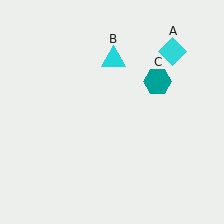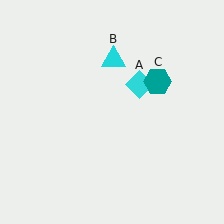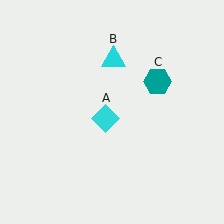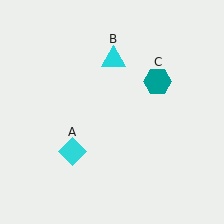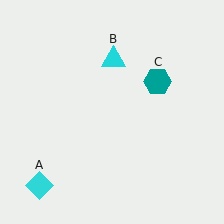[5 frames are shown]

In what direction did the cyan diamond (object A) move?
The cyan diamond (object A) moved down and to the left.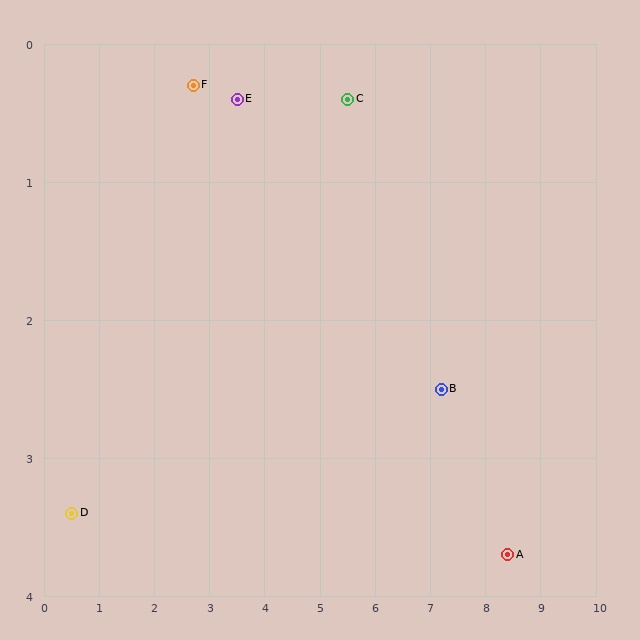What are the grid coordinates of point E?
Point E is at approximately (3.5, 0.4).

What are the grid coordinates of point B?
Point B is at approximately (7.2, 2.5).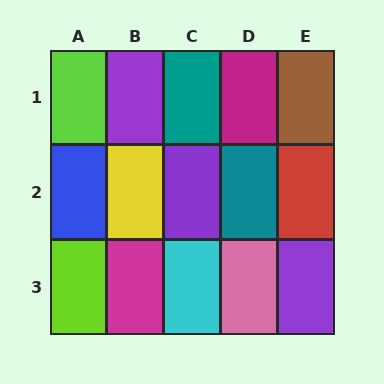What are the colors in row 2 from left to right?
Blue, yellow, purple, teal, red.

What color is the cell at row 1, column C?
Teal.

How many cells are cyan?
1 cell is cyan.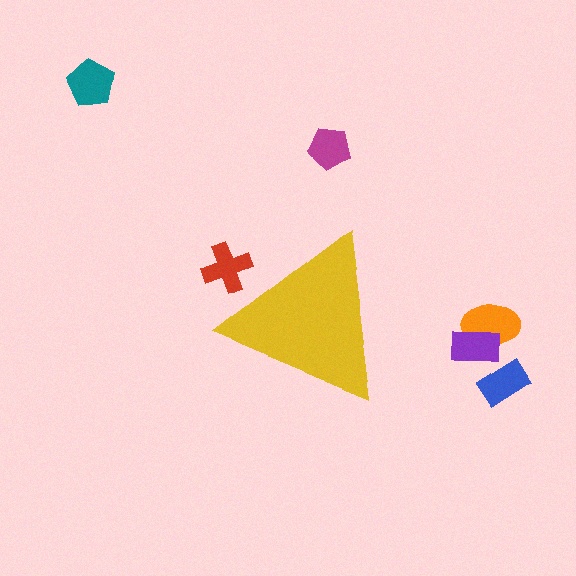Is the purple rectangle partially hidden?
No, the purple rectangle is fully visible.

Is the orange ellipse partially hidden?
No, the orange ellipse is fully visible.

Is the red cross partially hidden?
Yes, the red cross is partially hidden behind the yellow triangle.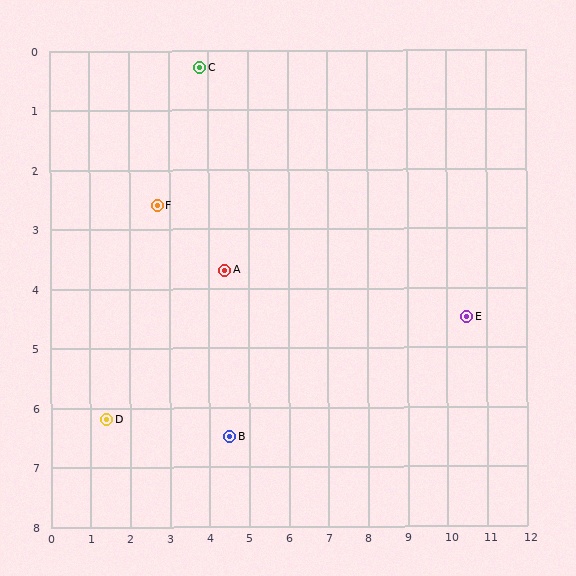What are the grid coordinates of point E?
Point E is at approximately (10.5, 4.5).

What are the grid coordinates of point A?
Point A is at approximately (4.4, 3.7).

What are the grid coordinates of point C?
Point C is at approximately (3.8, 0.3).